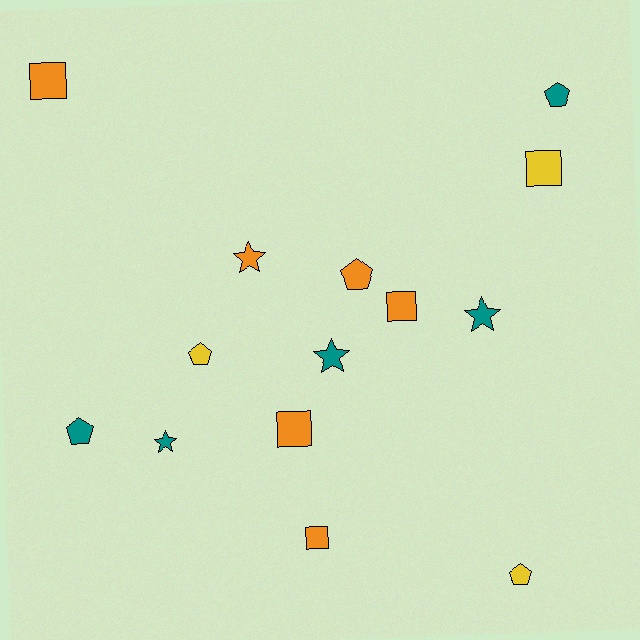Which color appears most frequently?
Orange, with 6 objects.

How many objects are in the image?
There are 14 objects.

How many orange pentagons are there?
There is 1 orange pentagon.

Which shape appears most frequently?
Pentagon, with 5 objects.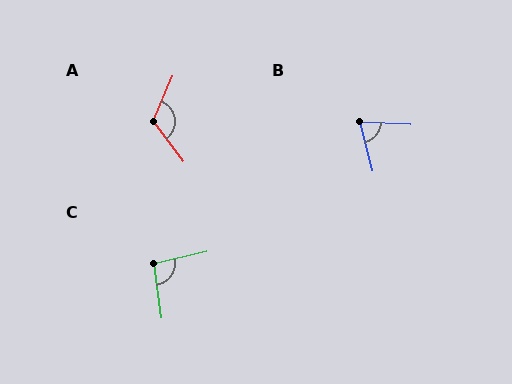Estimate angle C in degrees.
Approximately 95 degrees.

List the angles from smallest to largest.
B (74°), C (95°), A (120°).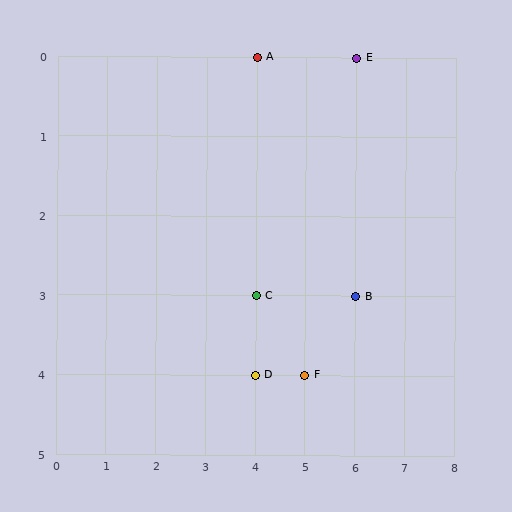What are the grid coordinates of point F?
Point F is at grid coordinates (5, 4).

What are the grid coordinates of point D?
Point D is at grid coordinates (4, 4).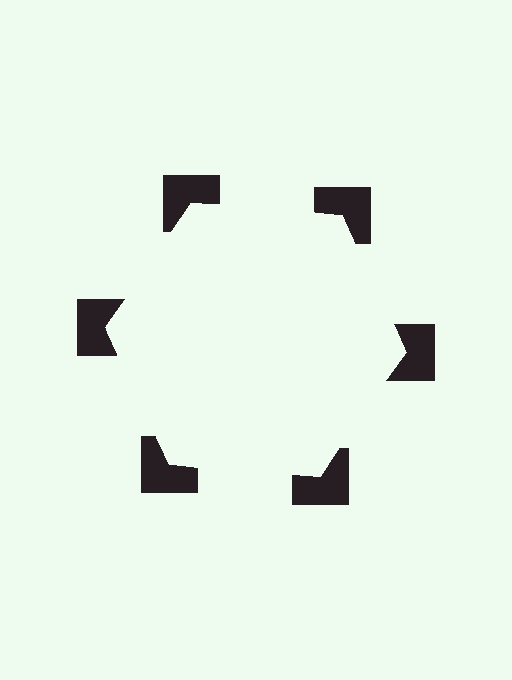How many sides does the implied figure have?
6 sides.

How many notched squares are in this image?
There are 6 — one at each vertex of the illusory hexagon.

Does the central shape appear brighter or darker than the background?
It typically appears slightly brighter than the background, even though no actual brightness change is drawn.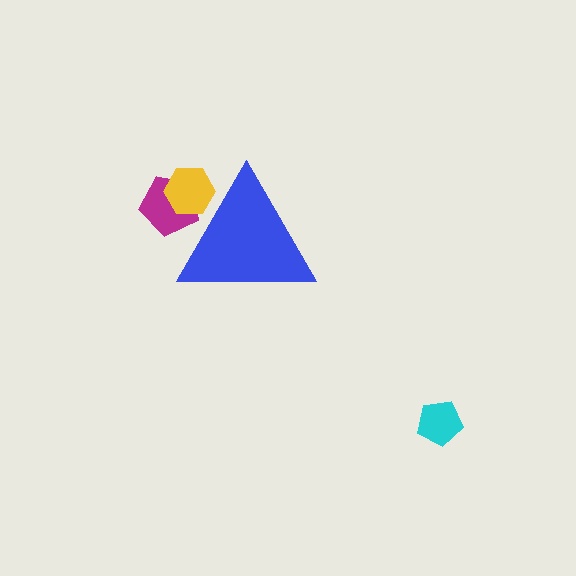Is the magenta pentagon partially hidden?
Yes, the magenta pentagon is partially hidden behind the blue triangle.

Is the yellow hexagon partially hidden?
Yes, the yellow hexagon is partially hidden behind the blue triangle.